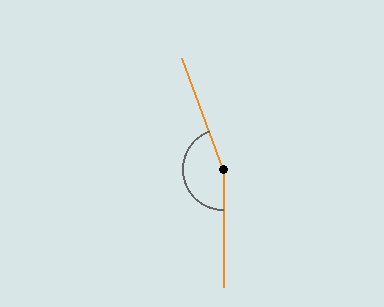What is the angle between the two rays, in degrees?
Approximately 160 degrees.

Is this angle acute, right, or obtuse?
It is obtuse.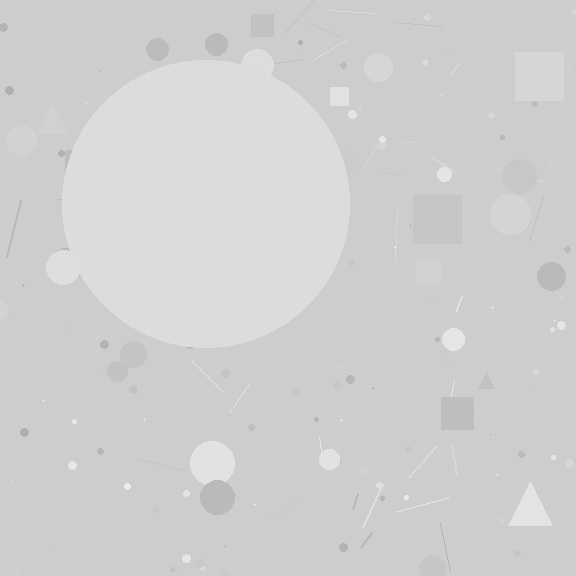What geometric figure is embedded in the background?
A circle is embedded in the background.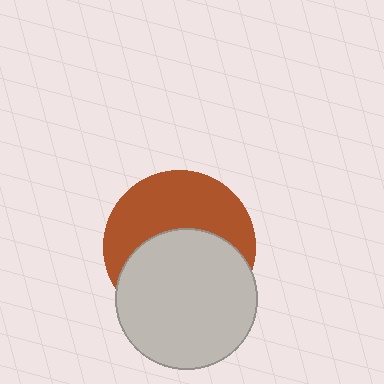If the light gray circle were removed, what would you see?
You would see the complete brown circle.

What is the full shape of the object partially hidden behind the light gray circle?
The partially hidden object is a brown circle.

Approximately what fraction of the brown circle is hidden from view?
Roughly 52% of the brown circle is hidden behind the light gray circle.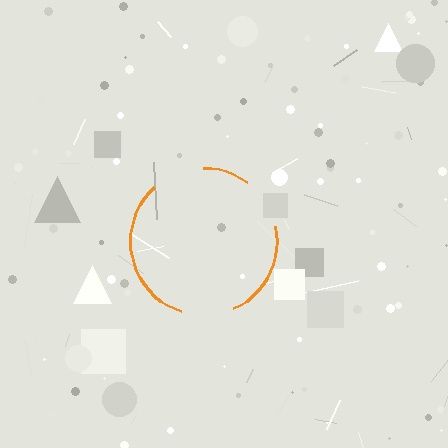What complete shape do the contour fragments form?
The contour fragments form a circle.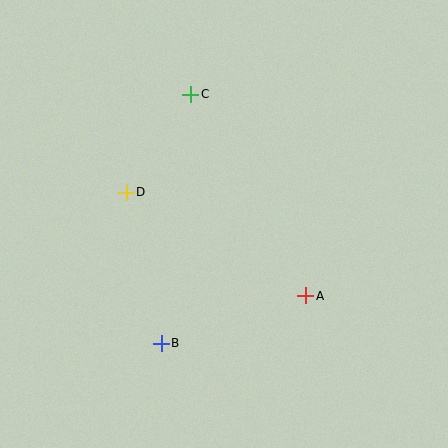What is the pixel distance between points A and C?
The distance between A and C is 232 pixels.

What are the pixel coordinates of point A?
Point A is at (306, 296).